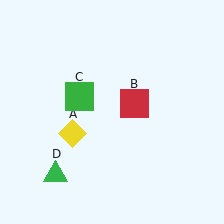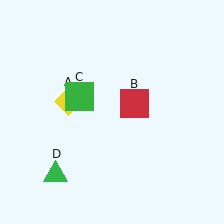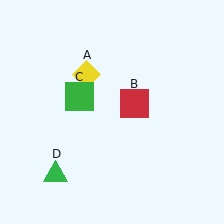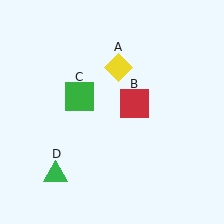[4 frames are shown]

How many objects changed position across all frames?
1 object changed position: yellow diamond (object A).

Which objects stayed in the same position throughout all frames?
Red square (object B) and green square (object C) and green triangle (object D) remained stationary.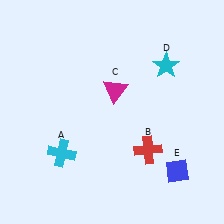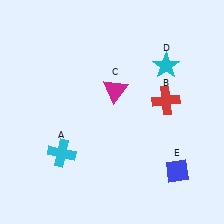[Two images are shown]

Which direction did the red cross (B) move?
The red cross (B) moved up.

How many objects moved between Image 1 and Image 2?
1 object moved between the two images.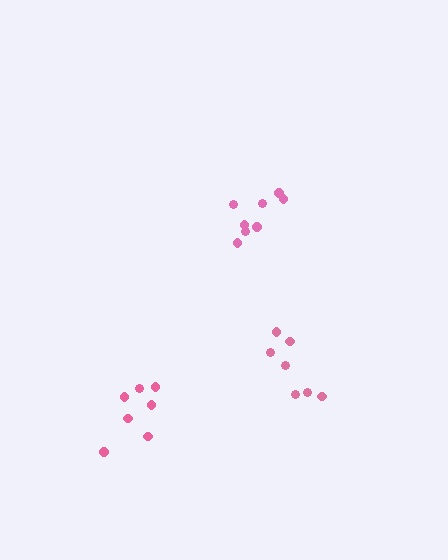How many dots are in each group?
Group 1: 7 dots, Group 2: 8 dots, Group 3: 7 dots (22 total).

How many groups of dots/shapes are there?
There are 3 groups.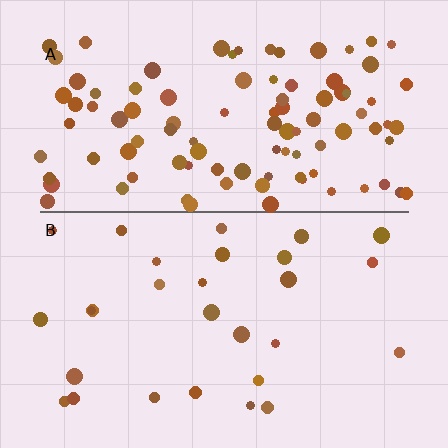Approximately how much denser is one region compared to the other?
Approximately 3.6× — region A over region B.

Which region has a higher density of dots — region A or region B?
A (the top).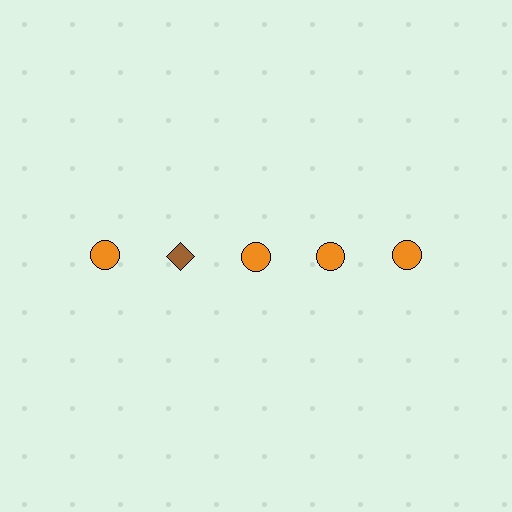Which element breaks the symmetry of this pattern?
The brown diamond in the top row, second from left column breaks the symmetry. All other shapes are orange circles.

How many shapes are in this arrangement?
There are 5 shapes arranged in a grid pattern.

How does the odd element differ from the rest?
It differs in both color (brown instead of orange) and shape (diamond instead of circle).